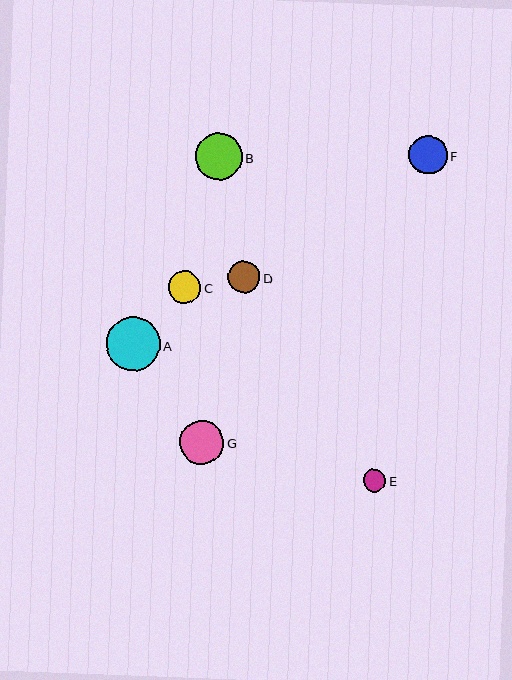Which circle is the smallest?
Circle E is the smallest with a size of approximately 23 pixels.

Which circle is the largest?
Circle A is the largest with a size of approximately 54 pixels.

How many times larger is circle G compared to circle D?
Circle G is approximately 1.4 times the size of circle D.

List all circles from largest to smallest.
From largest to smallest: A, B, G, F, C, D, E.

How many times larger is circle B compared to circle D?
Circle B is approximately 1.5 times the size of circle D.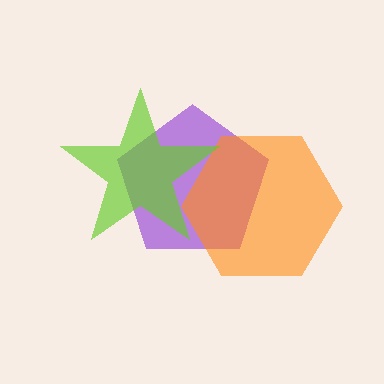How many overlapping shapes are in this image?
There are 3 overlapping shapes in the image.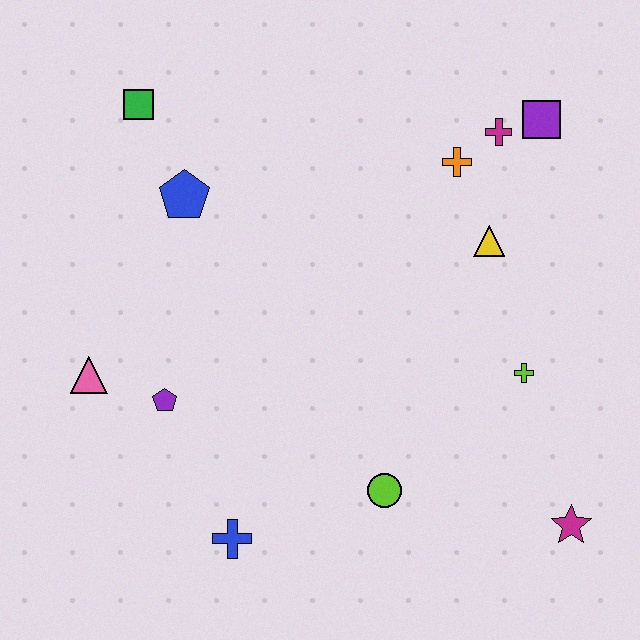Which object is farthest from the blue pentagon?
The magenta star is farthest from the blue pentagon.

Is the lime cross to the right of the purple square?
No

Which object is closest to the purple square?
The magenta cross is closest to the purple square.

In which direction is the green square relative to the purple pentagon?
The green square is above the purple pentagon.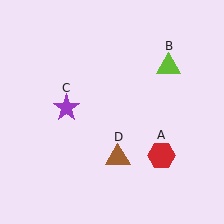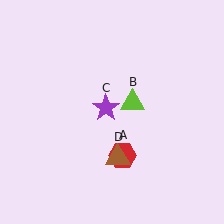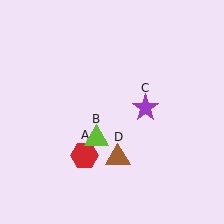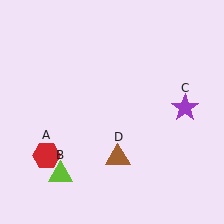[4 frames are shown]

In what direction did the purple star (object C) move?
The purple star (object C) moved right.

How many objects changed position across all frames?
3 objects changed position: red hexagon (object A), lime triangle (object B), purple star (object C).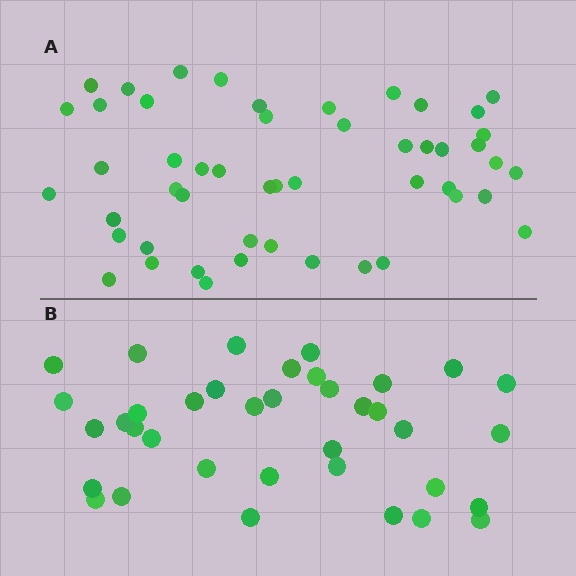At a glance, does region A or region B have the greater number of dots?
Region A (the top region) has more dots.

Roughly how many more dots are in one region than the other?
Region A has approximately 15 more dots than region B.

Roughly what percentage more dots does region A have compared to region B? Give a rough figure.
About 35% more.